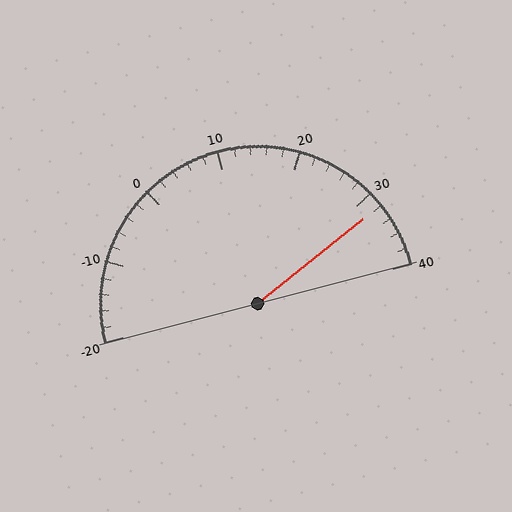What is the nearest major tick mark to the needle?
The nearest major tick mark is 30.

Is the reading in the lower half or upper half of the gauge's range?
The reading is in the upper half of the range (-20 to 40).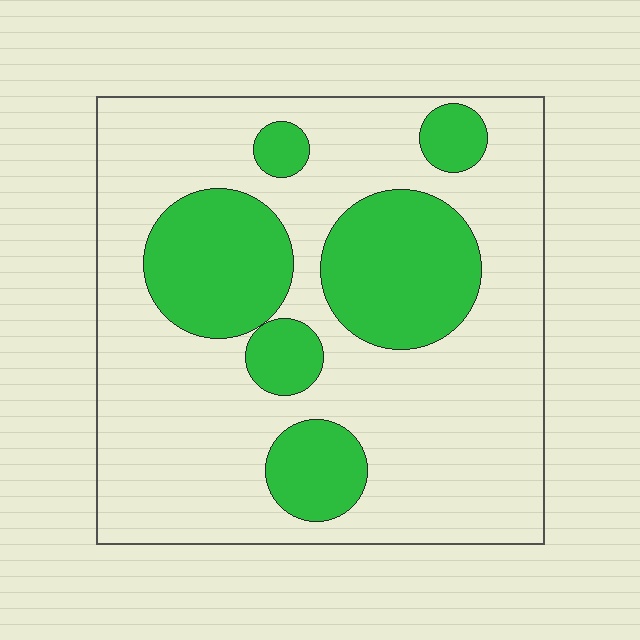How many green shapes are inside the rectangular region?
6.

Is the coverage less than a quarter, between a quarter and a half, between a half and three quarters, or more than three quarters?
Between a quarter and a half.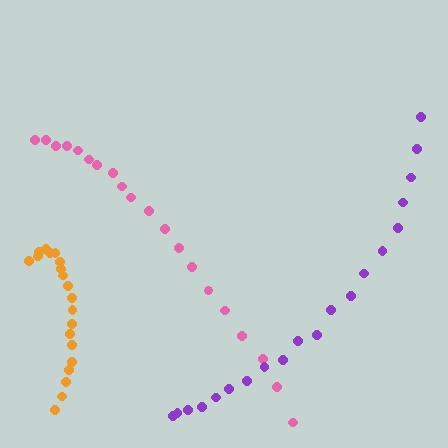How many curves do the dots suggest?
There are 3 distinct paths.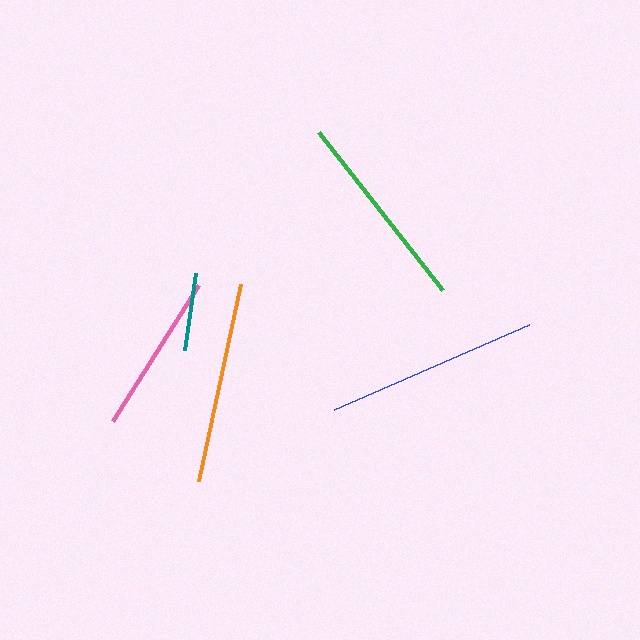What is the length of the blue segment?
The blue segment is approximately 213 pixels long.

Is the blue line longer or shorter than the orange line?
The blue line is longer than the orange line.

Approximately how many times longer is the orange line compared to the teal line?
The orange line is approximately 2.6 times the length of the teal line.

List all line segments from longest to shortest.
From longest to shortest: blue, orange, green, pink, teal.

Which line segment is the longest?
The blue line is the longest at approximately 213 pixels.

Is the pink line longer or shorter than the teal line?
The pink line is longer than the teal line.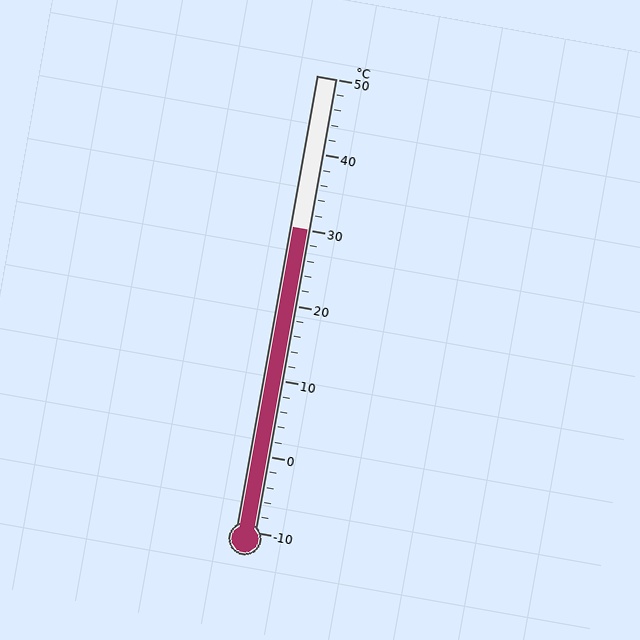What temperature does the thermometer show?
The thermometer shows approximately 30°C.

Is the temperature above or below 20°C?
The temperature is above 20°C.